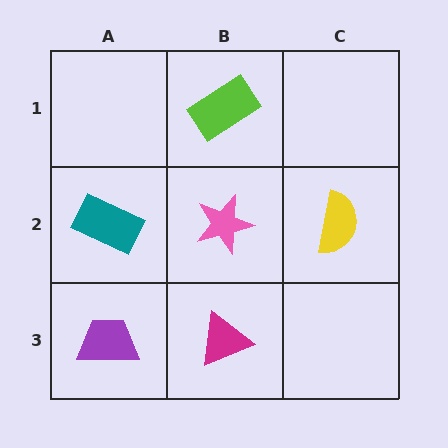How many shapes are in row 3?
2 shapes.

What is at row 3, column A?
A purple trapezoid.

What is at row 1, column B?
A lime rectangle.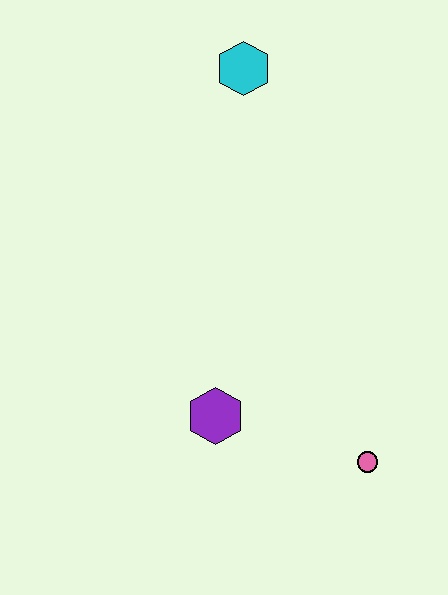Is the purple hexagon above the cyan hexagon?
No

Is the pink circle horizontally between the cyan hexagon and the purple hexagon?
No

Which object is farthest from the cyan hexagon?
The pink circle is farthest from the cyan hexagon.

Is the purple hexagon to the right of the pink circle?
No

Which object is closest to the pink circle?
The purple hexagon is closest to the pink circle.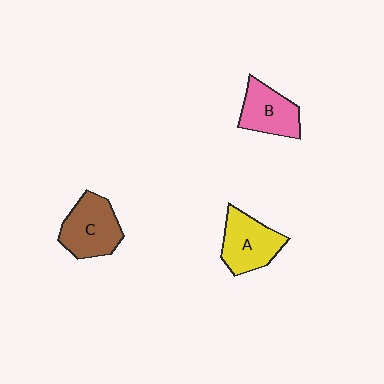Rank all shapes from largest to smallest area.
From largest to smallest: C (brown), A (yellow), B (pink).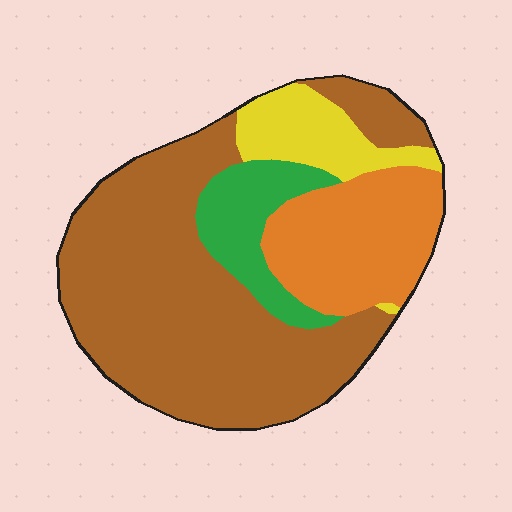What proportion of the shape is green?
Green covers around 10% of the shape.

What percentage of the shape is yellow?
Yellow covers 11% of the shape.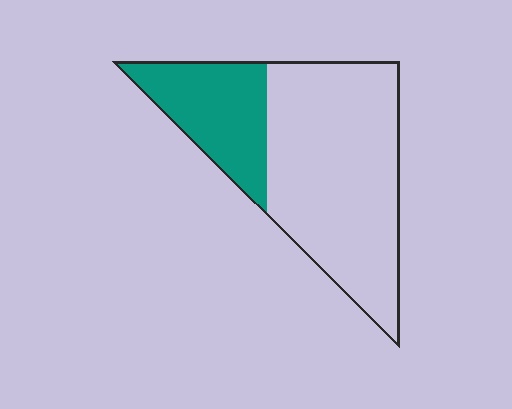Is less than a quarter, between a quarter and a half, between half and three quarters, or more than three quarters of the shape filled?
Between a quarter and a half.